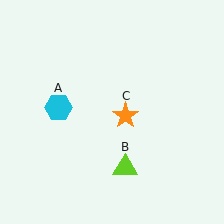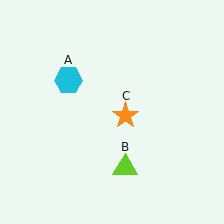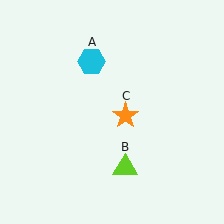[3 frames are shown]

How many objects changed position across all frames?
1 object changed position: cyan hexagon (object A).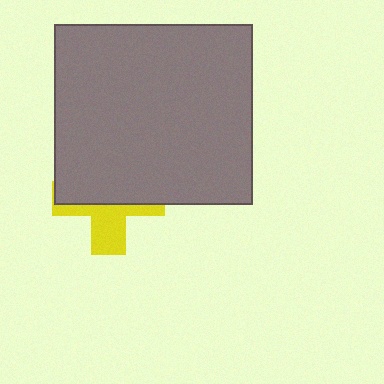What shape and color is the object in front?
The object in front is a gray rectangle.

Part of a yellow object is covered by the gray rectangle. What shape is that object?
It is a cross.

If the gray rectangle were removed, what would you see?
You would see the complete yellow cross.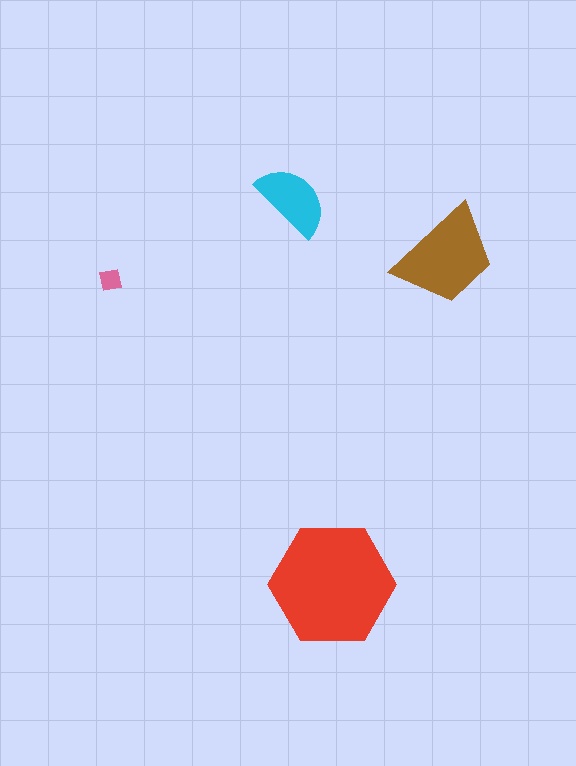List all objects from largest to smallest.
The red hexagon, the brown trapezoid, the cyan semicircle, the pink square.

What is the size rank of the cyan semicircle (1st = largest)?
3rd.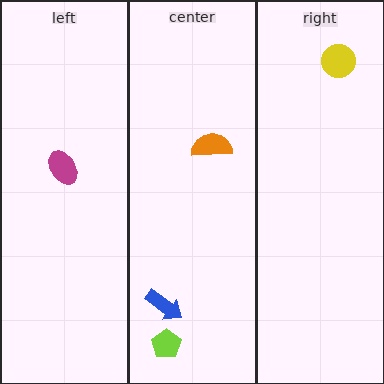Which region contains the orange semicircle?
The center region.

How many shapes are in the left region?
1.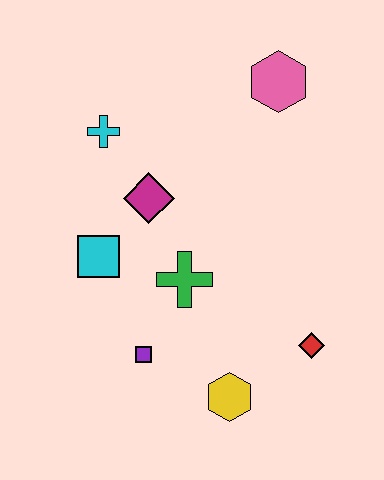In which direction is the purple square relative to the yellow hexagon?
The purple square is to the left of the yellow hexagon.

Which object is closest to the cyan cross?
The magenta diamond is closest to the cyan cross.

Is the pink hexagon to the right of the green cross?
Yes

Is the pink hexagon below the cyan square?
No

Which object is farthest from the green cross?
The pink hexagon is farthest from the green cross.